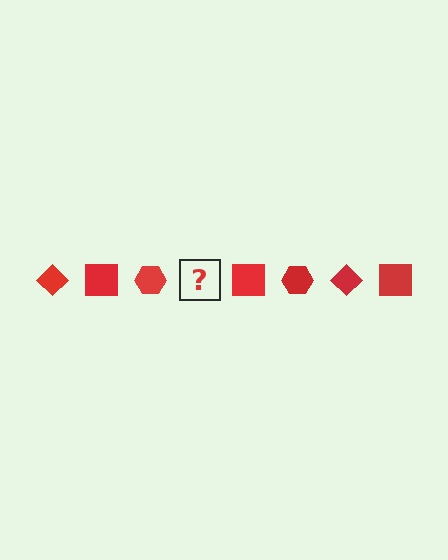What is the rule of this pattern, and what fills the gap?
The rule is that the pattern cycles through diamond, square, hexagon shapes in red. The gap should be filled with a red diamond.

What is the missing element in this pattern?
The missing element is a red diamond.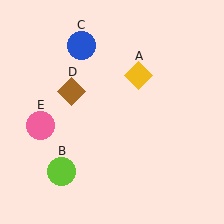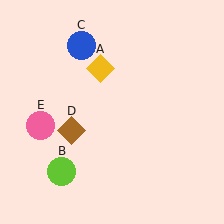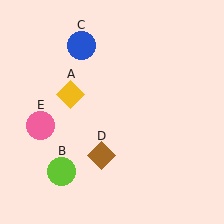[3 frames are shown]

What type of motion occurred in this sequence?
The yellow diamond (object A), brown diamond (object D) rotated counterclockwise around the center of the scene.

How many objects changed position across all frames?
2 objects changed position: yellow diamond (object A), brown diamond (object D).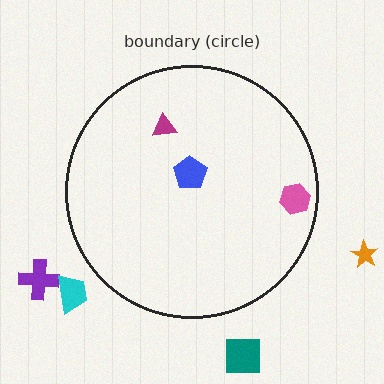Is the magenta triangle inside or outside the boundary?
Inside.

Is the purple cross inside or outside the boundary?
Outside.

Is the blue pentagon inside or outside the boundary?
Inside.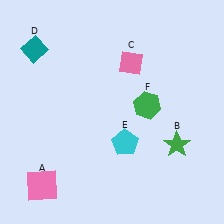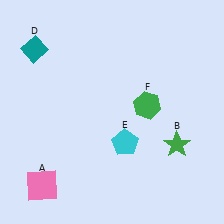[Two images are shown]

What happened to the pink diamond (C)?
The pink diamond (C) was removed in Image 2. It was in the top-right area of Image 1.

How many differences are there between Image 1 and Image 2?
There is 1 difference between the two images.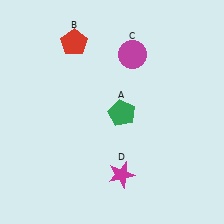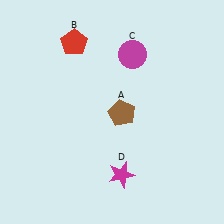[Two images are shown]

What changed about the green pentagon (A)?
In Image 1, A is green. In Image 2, it changed to brown.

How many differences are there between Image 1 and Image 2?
There is 1 difference between the two images.